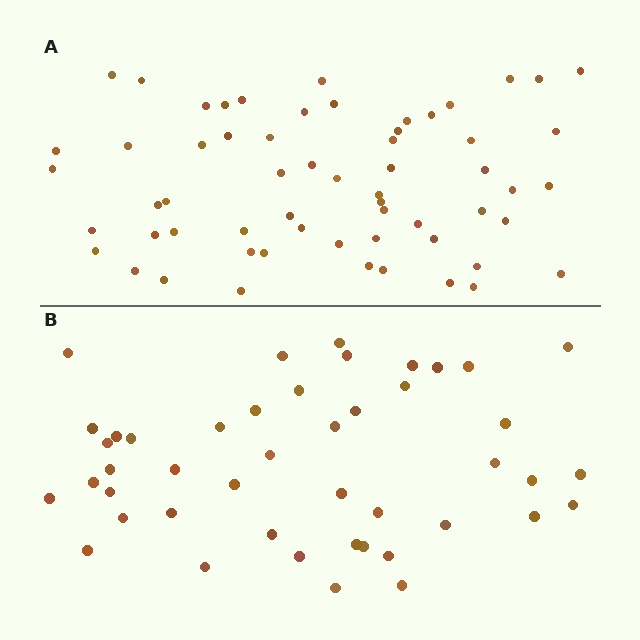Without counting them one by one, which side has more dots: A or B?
Region A (the top region) has more dots.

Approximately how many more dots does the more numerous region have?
Region A has approximately 15 more dots than region B.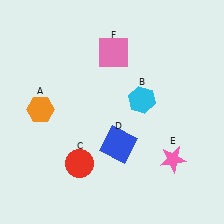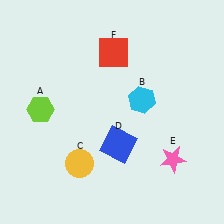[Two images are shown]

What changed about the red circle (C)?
In Image 1, C is red. In Image 2, it changed to yellow.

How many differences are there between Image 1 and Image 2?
There are 3 differences between the two images.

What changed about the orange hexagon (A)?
In Image 1, A is orange. In Image 2, it changed to lime.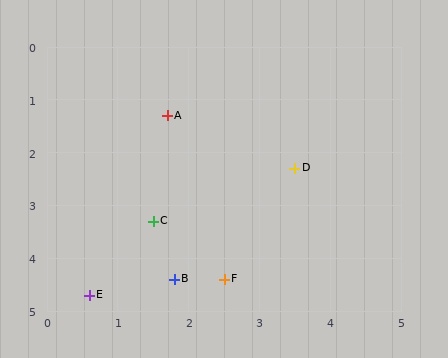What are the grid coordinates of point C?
Point C is at approximately (1.5, 3.3).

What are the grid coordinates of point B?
Point B is at approximately (1.8, 4.4).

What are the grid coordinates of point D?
Point D is at approximately (3.5, 2.3).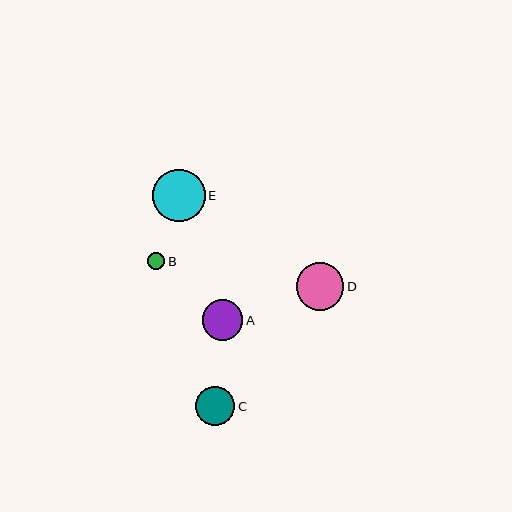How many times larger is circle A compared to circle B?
Circle A is approximately 2.4 times the size of circle B.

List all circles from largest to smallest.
From largest to smallest: E, D, A, C, B.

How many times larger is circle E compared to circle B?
Circle E is approximately 3.1 times the size of circle B.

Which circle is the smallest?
Circle B is the smallest with a size of approximately 17 pixels.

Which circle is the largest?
Circle E is the largest with a size of approximately 52 pixels.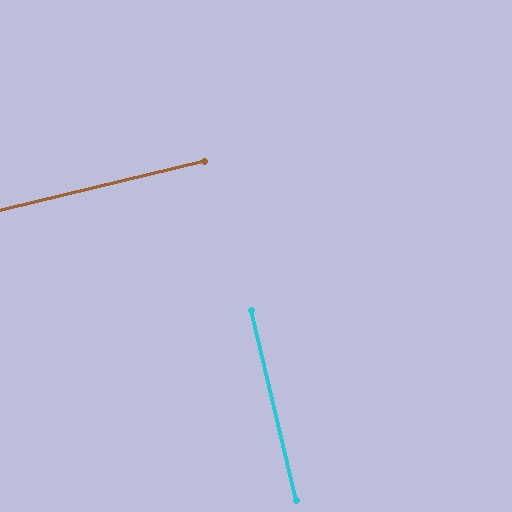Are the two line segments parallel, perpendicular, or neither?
Perpendicular — they meet at approximately 90°.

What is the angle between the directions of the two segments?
Approximately 90 degrees.